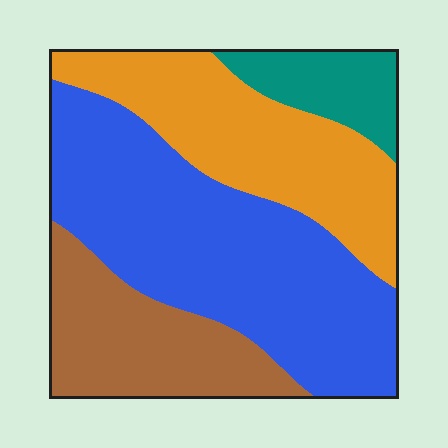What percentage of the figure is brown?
Brown covers 20% of the figure.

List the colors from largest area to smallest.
From largest to smallest: blue, orange, brown, teal.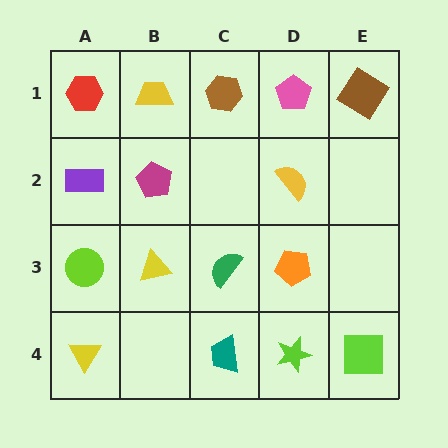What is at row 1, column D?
A pink pentagon.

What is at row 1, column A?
A red hexagon.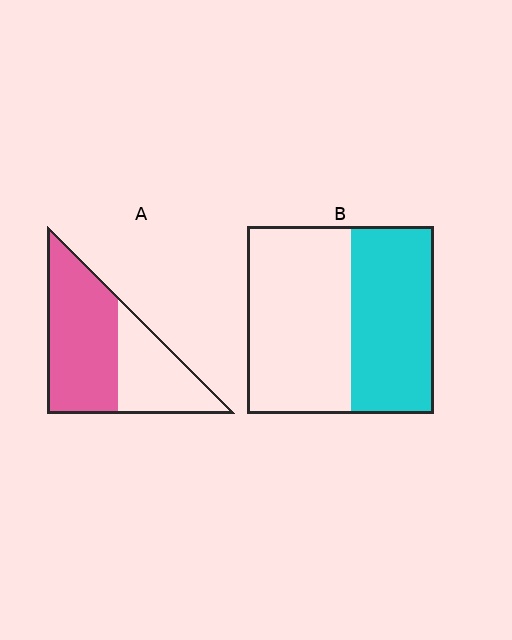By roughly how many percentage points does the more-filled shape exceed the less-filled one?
By roughly 15 percentage points (A over B).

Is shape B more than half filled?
No.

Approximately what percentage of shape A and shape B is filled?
A is approximately 60% and B is approximately 45%.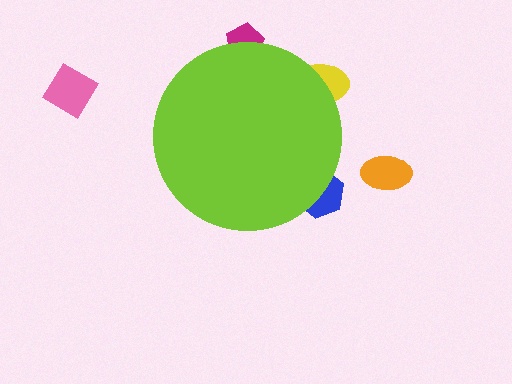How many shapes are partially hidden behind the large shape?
3 shapes are partially hidden.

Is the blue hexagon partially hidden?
Yes, the blue hexagon is partially hidden behind the lime circle.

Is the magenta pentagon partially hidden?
Yes, the magenta pentagon is partially hidden behind the lime circle.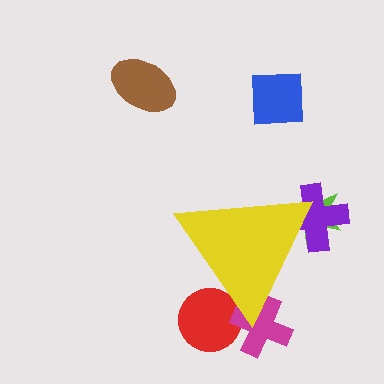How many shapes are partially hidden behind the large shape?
4 shapes are partially hidden.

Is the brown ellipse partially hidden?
No, the brown ellipse is fully visible.